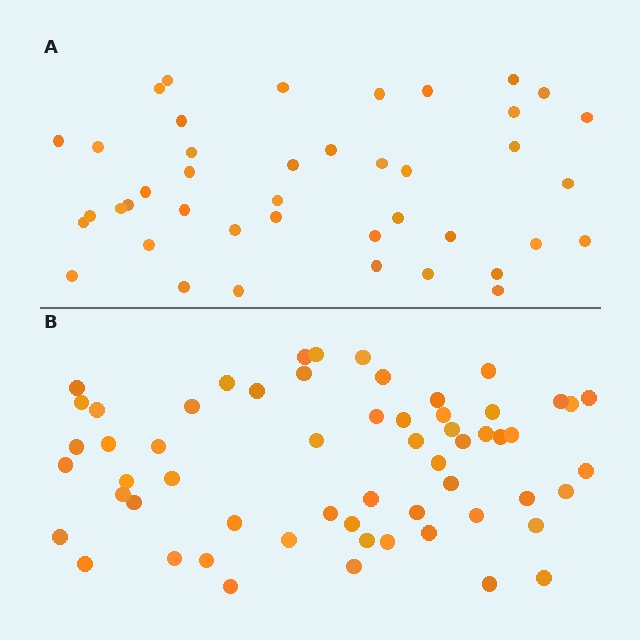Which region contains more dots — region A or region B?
Region B (the bottom region) has more dots.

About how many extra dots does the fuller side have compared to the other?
Region B has approximately 15 more dots than region A.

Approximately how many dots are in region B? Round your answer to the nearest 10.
About 60 dots. (The exact count is 59, which rounds to 60.)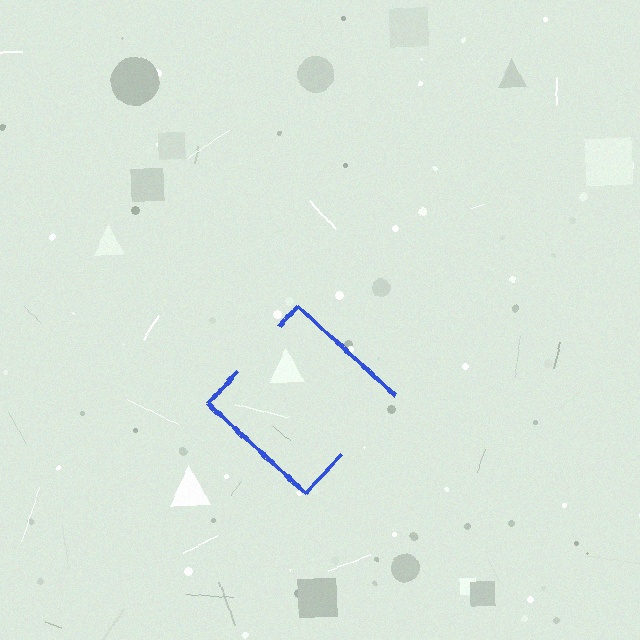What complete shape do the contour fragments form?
The contour fragments form a diamond.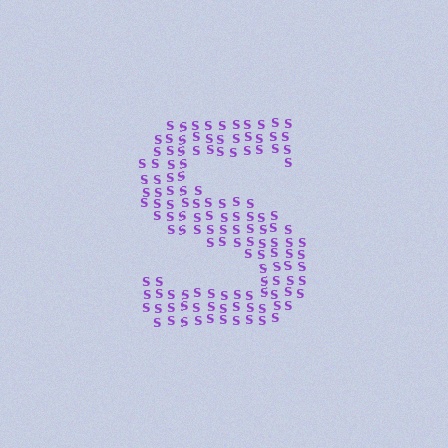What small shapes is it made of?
It is made of small letter S's.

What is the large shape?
The large shape is the letter S.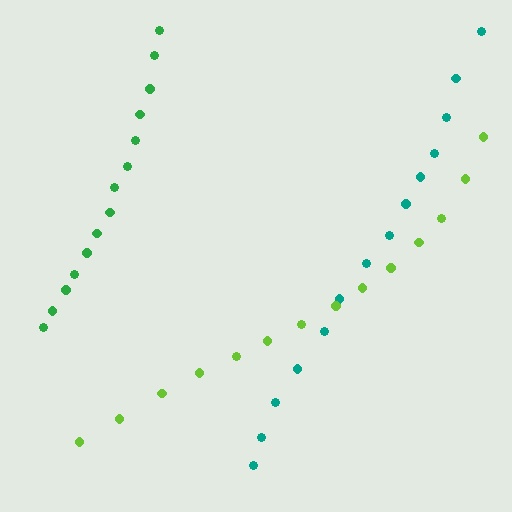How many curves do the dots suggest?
There are 3 distinct paths.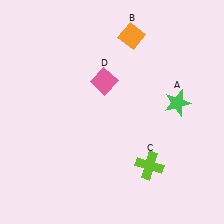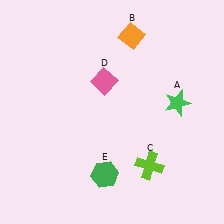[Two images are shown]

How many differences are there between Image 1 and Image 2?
There is 1 difference between the two images.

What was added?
A green hexagon (E) was added in Image 2.